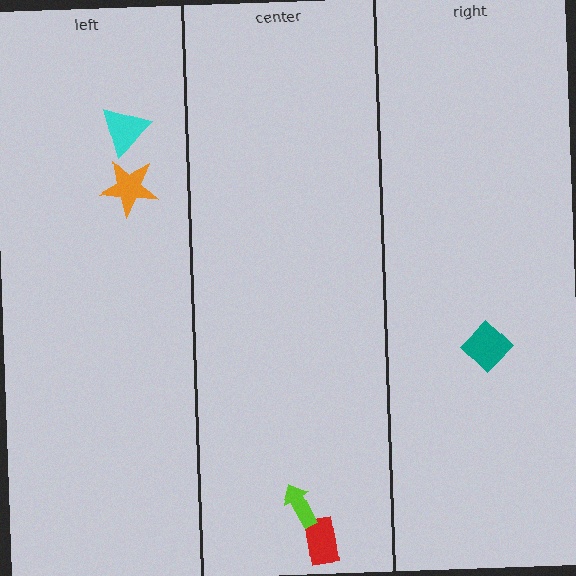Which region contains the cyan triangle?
The left region.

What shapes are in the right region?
The teal diamond.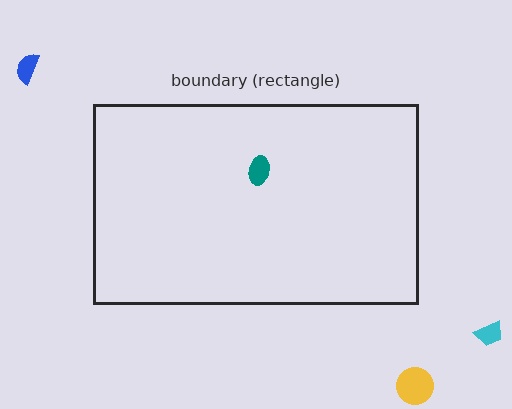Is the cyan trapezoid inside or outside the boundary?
Outside.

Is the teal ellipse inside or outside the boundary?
Inside.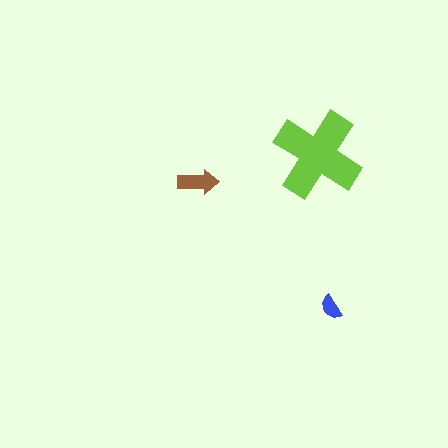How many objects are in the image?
There are 3 objects in the image.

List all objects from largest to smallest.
The lime cross, the brown arrow, the blue semicircle.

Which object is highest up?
The lime cross is topmost.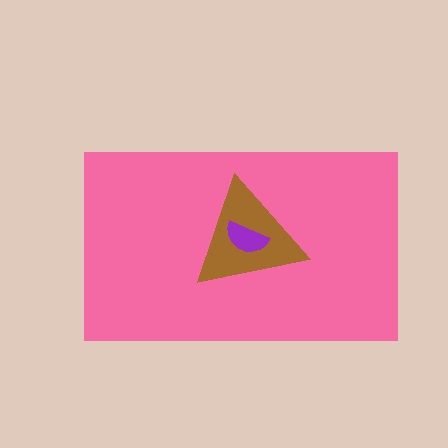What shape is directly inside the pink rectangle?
The brown triangle.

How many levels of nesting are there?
3.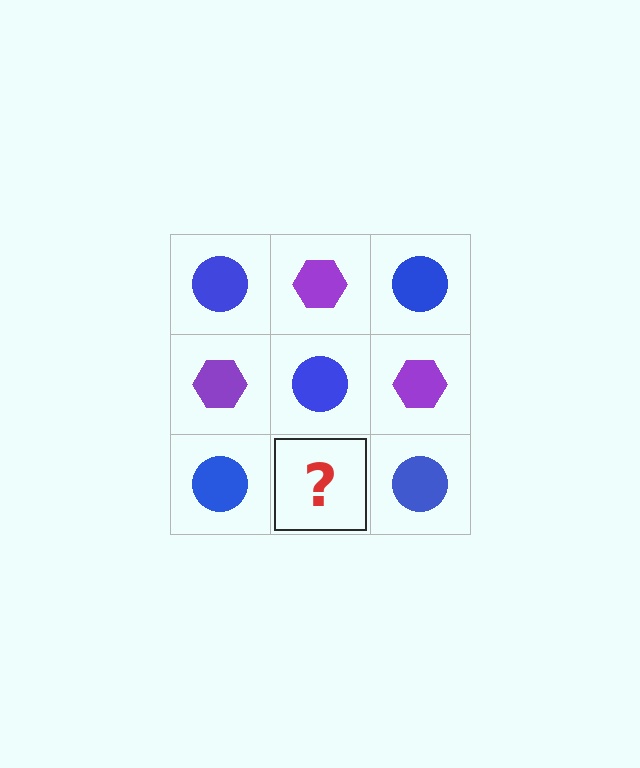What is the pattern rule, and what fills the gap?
The rule is that it alternates blue circle and purple hexagon in a checkerboard pattern. The gap should be filled with a purple hexagon.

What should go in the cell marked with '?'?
The missing cell should contain a purple hexagon.